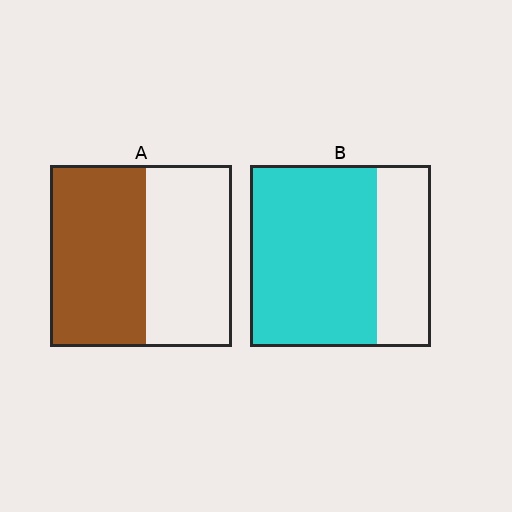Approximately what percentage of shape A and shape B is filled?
A is approximately 55% and B is approximately 70%.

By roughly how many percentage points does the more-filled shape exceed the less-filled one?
By roughly 15 percentage points (B over A).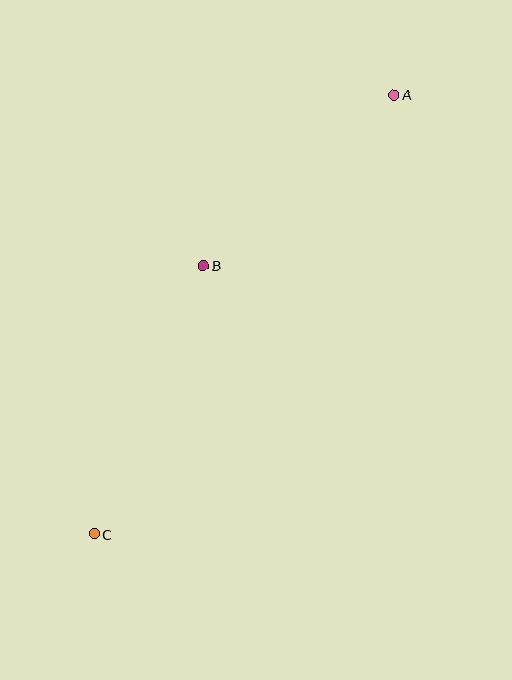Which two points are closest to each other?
Points A and B are closest to each other.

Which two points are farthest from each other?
Points A and C are farthest from each other.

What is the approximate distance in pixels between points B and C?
The distance between B and C is approximately 290 pixels.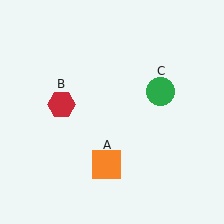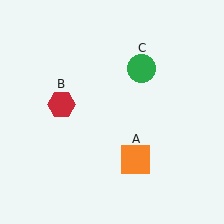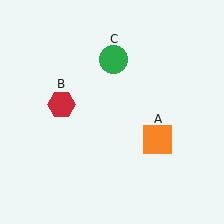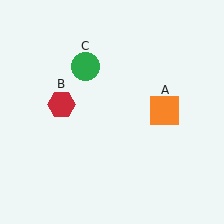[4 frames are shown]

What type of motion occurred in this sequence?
The orange square (object A), green circle (object C) rotated counterclockwise around the center of the scene.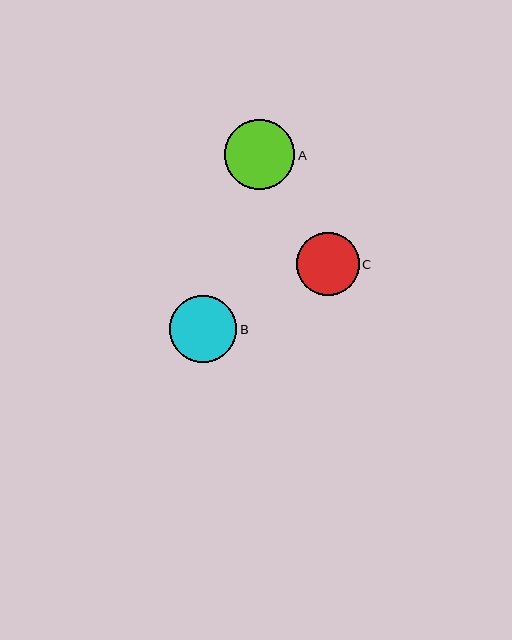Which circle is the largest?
Circle A is the largest with a size of approximately 70 pixels.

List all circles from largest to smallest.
From largest to smallest: A, B, C.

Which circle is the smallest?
Circle C is the smallest with a size of approximately 63 pixels.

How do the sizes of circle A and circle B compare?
Circle A and circle B are approximately the same size.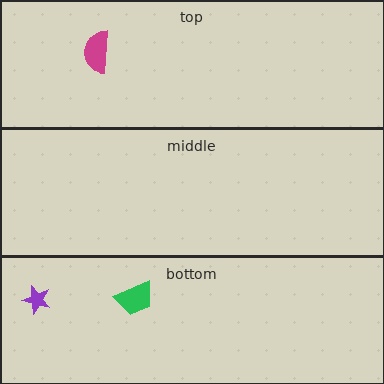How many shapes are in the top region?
1.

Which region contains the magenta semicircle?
The top region.